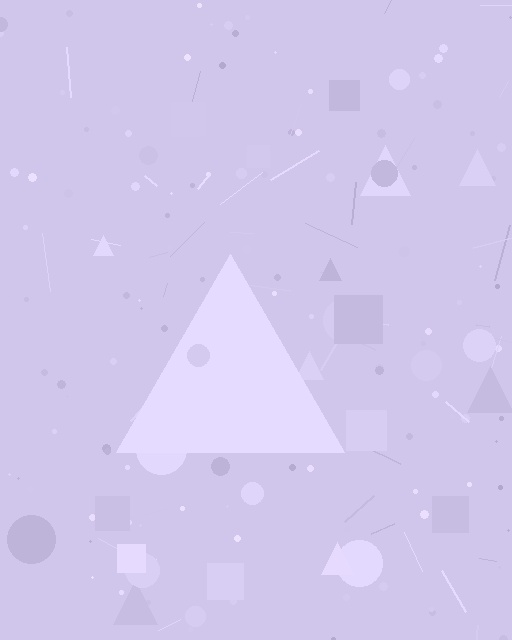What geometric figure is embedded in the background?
A triangle is embedded in the background.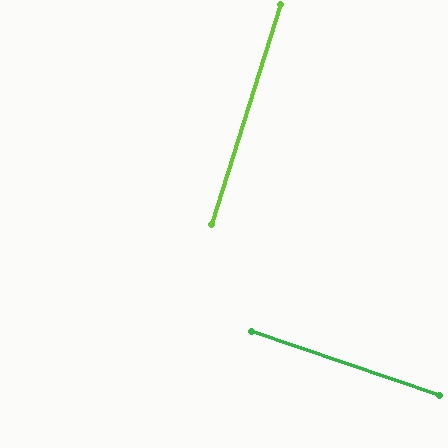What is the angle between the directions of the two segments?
Approximately 89 degrees.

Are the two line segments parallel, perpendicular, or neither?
Perpendicular — they meet at approximately 89°.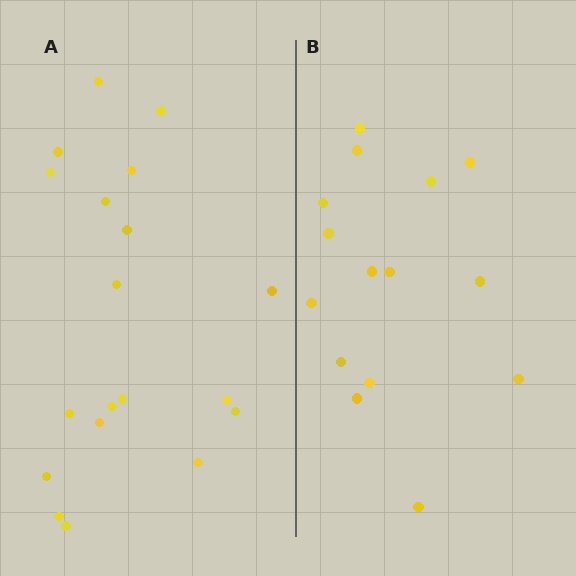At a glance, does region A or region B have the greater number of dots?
Region A (the left region) has more dots.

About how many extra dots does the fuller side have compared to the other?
Region A has about 4 more dots than region B.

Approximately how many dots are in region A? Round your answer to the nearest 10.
About 20 dots. (The exact count is 19, which rounds to 20.)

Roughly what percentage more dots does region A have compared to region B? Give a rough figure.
About 25% more.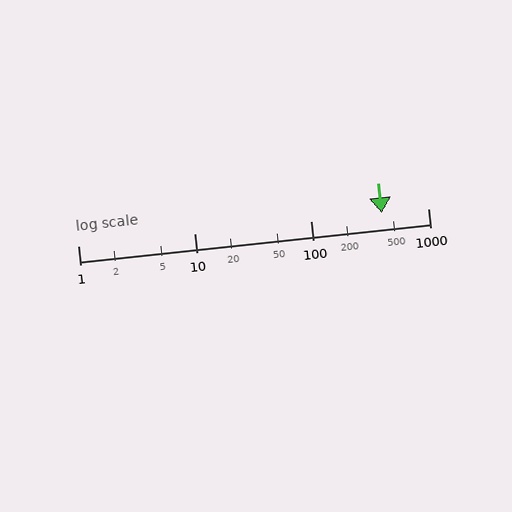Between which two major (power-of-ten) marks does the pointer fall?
The pointer is between 100 and 1000.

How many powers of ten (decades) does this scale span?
The scale spans 3 decades, from 1 to 1000.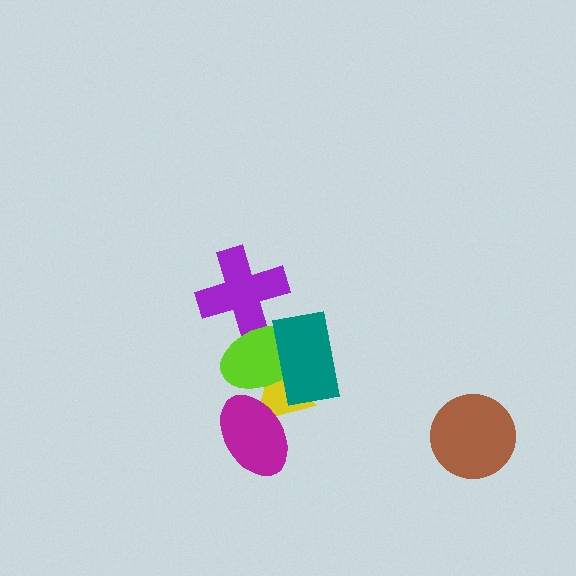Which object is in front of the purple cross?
The lime ellipse is in front of the purple cross.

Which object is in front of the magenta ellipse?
The lime ellipse is in front of the magenta ellipse.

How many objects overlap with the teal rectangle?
2 objects overlap with the teal rectangle.